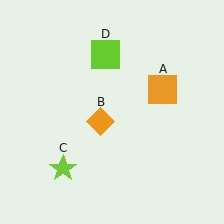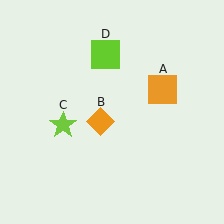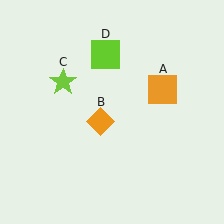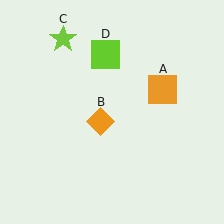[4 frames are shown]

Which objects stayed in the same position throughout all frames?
Orange square (object A) and orange diamond (object B) and lime square (object D) remained stationary.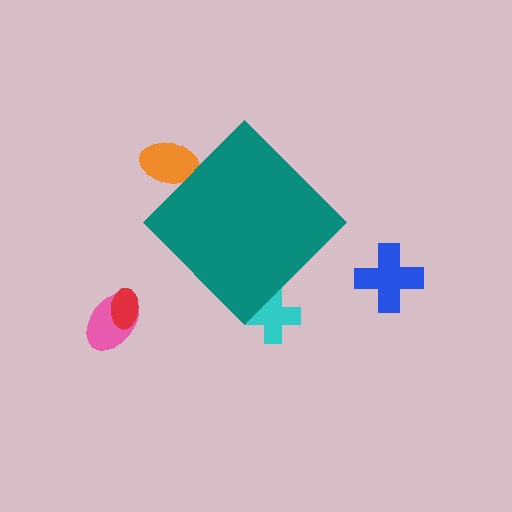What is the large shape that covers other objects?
A teal diamond.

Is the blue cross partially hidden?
No, the blue cross is fully visible.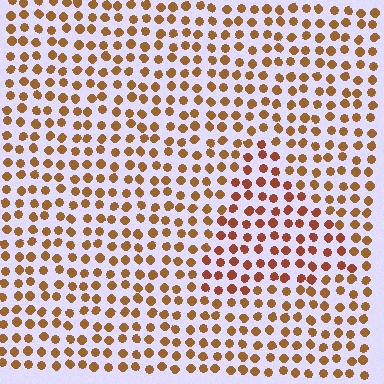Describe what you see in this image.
The image is filled with small brown elements in a uniform arrangement. A triangle-shaped region is visible where the elements are tinted to a slightly different hue, forming a subtle color boundary.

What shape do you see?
I see a triangle.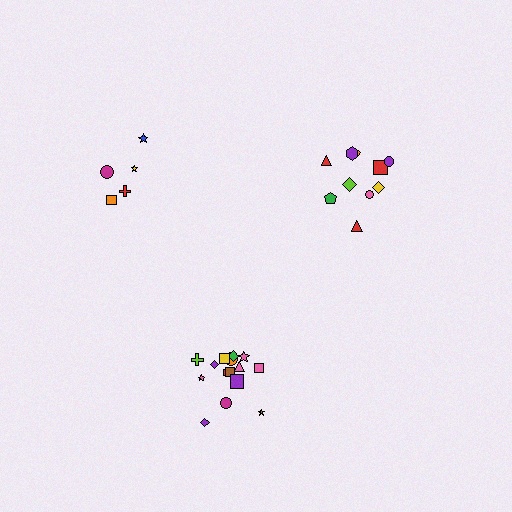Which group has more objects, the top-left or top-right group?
The top-right group.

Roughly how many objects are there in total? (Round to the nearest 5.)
Roughly 30 objects in total.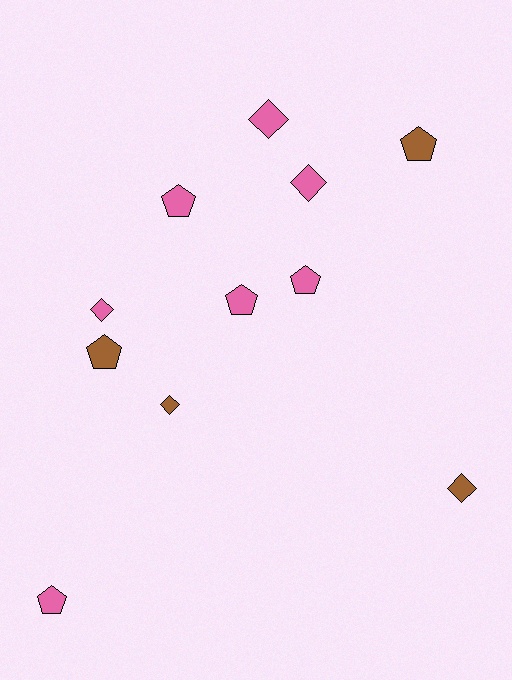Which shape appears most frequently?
Pentagon, with 6 objects.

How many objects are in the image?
There are 11 objects.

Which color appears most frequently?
Pink, with 7 objects.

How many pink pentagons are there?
There are 4 pink pentagons.